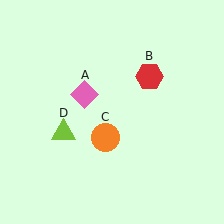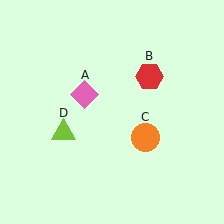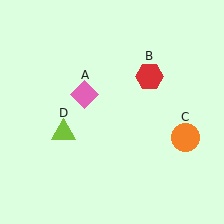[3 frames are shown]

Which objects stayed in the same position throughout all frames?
Pink diamond (object A) and red hexagon (object B) and lime triangle (object D) remained stationary.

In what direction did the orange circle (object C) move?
The orange circle (object C) moved right.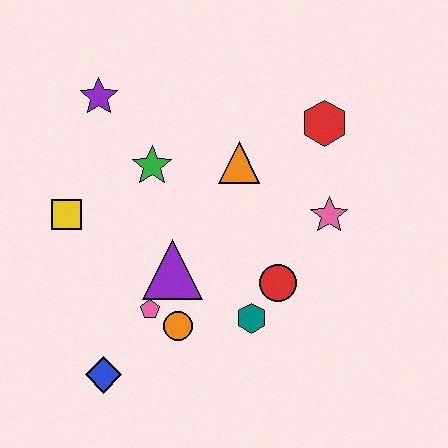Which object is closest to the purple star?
The green star is closest to the purple star.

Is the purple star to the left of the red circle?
Yes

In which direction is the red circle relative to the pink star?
The red circle is below the pink star.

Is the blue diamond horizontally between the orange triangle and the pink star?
No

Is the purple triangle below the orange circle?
No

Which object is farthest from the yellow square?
The red hexagon is farthest from the yellow square.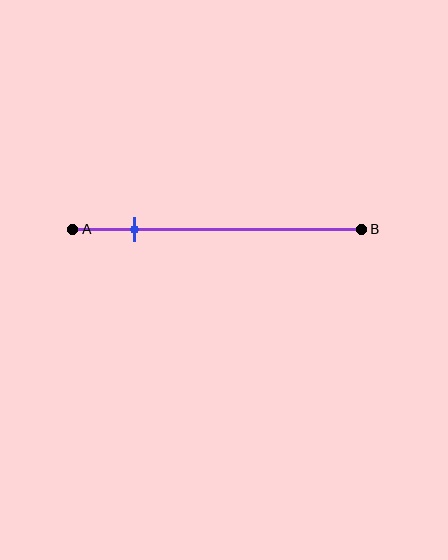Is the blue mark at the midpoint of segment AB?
No, the mark is at about 20% from A, not at the 50% midpoint.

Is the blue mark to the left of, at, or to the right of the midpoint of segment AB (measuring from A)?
The blue mark is to the left of the midpoint of segment AB.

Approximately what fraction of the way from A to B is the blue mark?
The blue mark is approximately 20% of the way from A to B.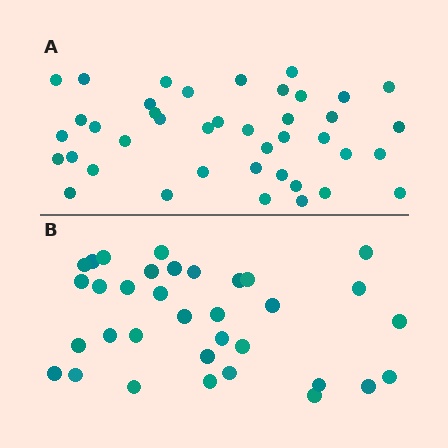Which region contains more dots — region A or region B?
Region A (the top region) has more dots.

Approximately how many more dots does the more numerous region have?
Region A has roughly 8 or so more dots than region B.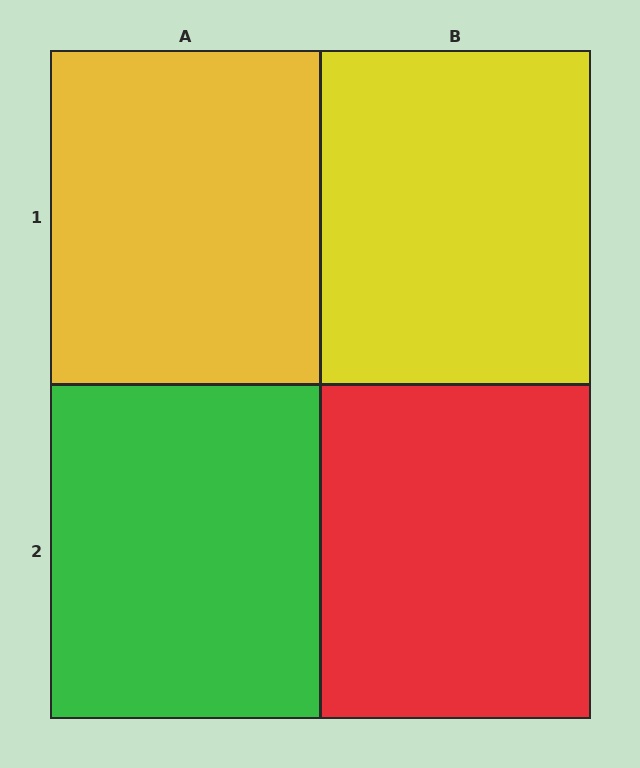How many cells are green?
1 cell is green.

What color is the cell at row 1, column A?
Yellow.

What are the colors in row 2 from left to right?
Green, red.